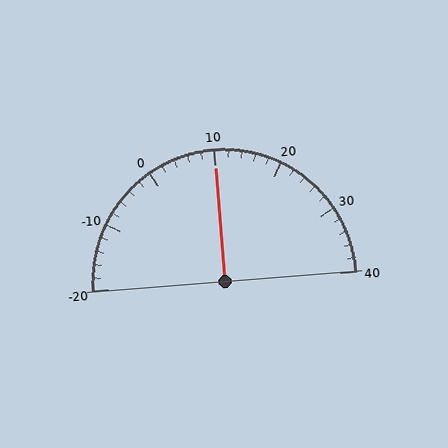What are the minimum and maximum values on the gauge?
The gauge ranges from -20 to 40.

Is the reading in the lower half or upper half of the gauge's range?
The reading is in the upper half of the range (-20 to 40).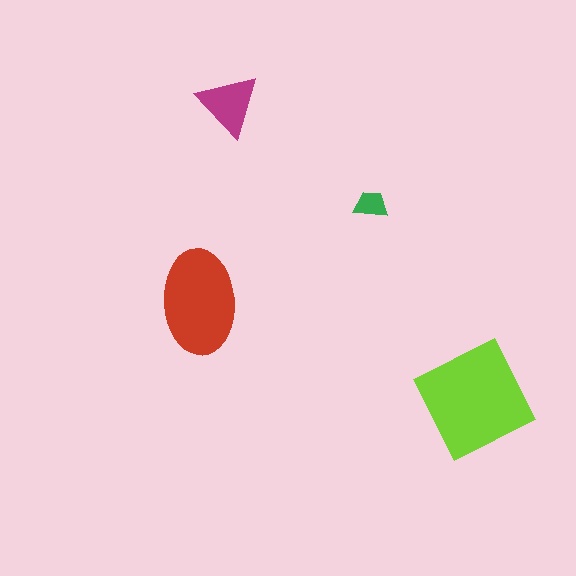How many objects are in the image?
There are 4 objects in the image.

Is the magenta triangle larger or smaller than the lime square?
Smaller.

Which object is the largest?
The lime square.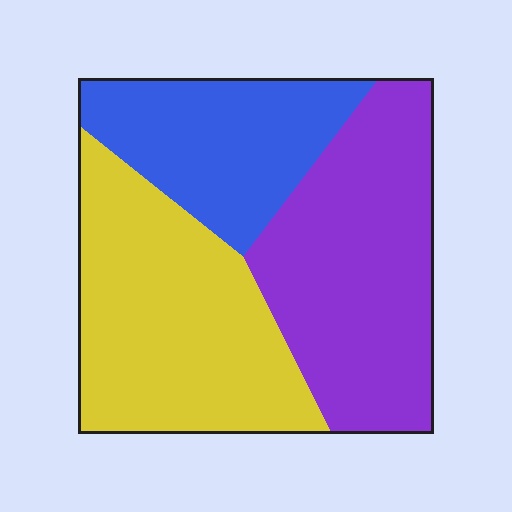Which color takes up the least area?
Blue, at roughly 25%.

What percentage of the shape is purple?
Purple takes up about three eighths (3/8) of the shape.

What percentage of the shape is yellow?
Yellow takes up about three eighths (3/8) of the shape.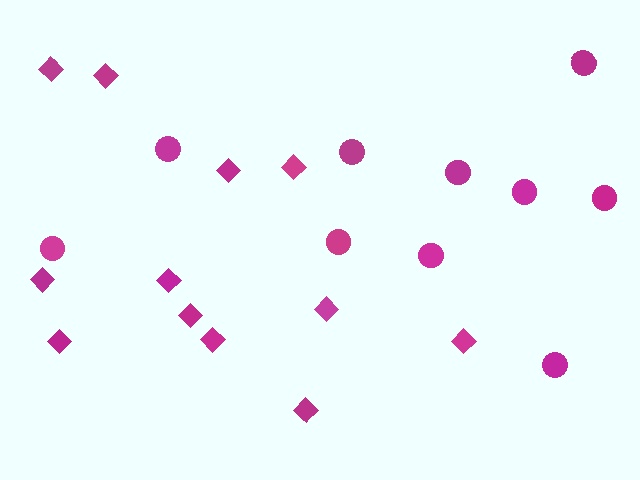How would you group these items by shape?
There are 2 groups: one group of circles (10) and one group of diamonds (12).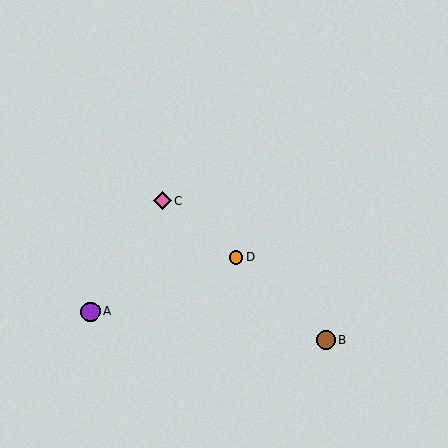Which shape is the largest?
The purple circle (labeled A) is the largest.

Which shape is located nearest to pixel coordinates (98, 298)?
The purple circle (labeled A) at (91, 312) is nearest to that location.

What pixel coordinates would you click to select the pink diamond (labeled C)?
Click at (162, 201) to select the pink diamond C.